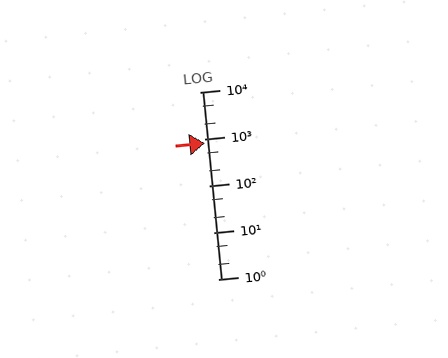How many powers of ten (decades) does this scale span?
The scale spans 4 decades, from 1 to 10000.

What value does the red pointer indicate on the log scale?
The pointer indicates approximately 800.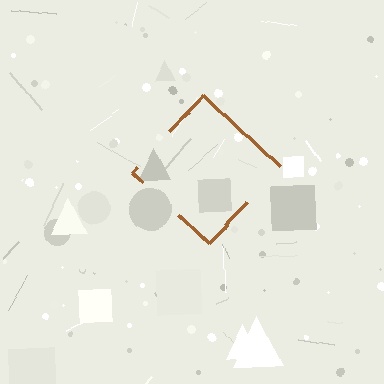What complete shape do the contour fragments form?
The contour fragments form a diamond.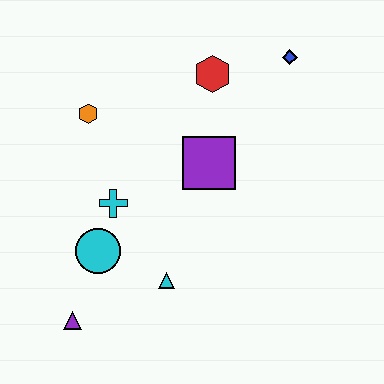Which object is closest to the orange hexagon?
The cyan cross is closest to the orange hexagon.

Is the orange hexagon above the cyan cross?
Yes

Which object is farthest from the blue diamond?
The purple triangle is farthest from the blue diamond.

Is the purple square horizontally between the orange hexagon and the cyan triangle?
No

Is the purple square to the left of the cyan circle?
No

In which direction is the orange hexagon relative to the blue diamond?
The orange hexagon is to the left of the blue diamond.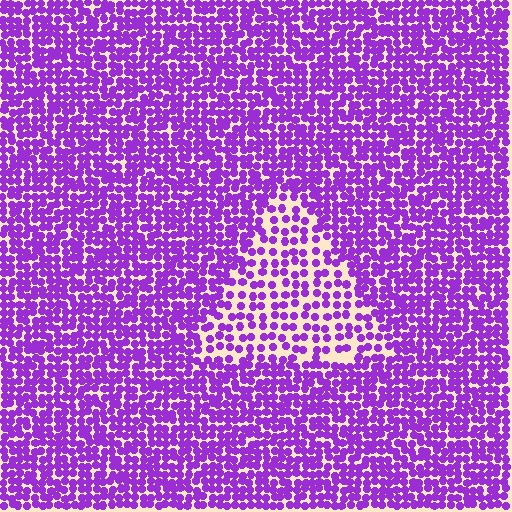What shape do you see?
I see a triangle.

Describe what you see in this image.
The image contains small purple elements arranged at two different densities. A triangle-shaped region is visible where the elements are less densely packed than the surrounding area.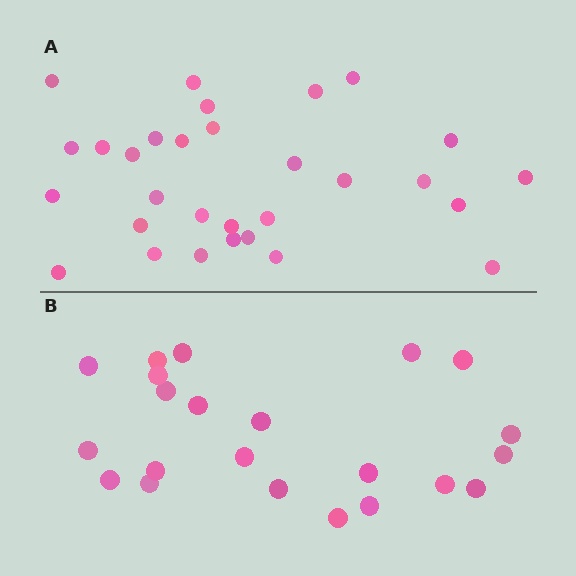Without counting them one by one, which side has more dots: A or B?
Region A (the top region) has more dots.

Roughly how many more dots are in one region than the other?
Region A has roughly 8 or so more dots than region B.